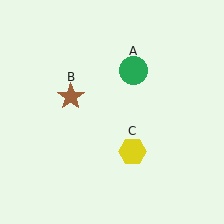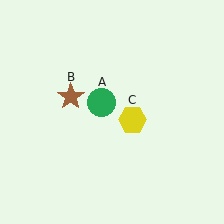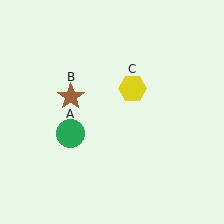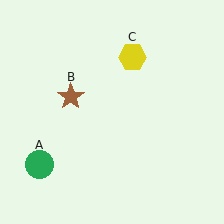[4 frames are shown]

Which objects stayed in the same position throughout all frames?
Brown star (object B) remained stationary.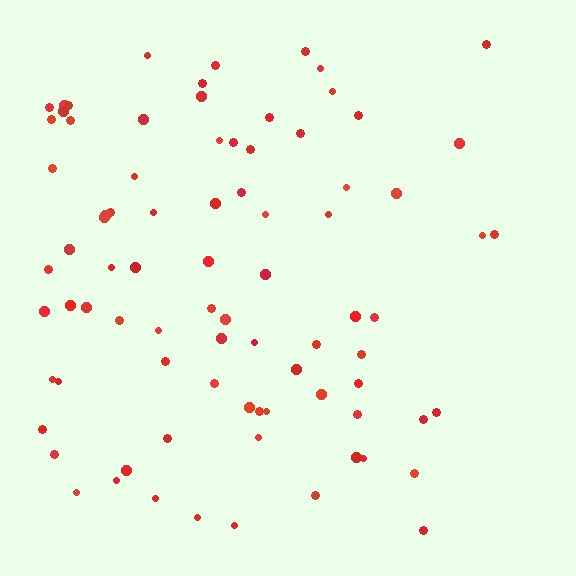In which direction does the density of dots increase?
From right to left, with the left side densest.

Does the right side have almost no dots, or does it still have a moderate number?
Still a moderate number, just noticeably fewer than the left.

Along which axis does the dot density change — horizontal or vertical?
Horizontal.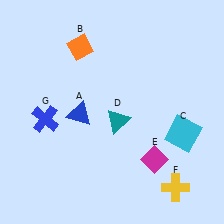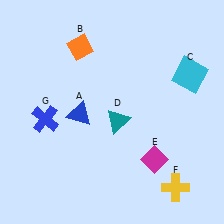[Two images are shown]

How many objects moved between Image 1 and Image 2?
1 object moved between the two images.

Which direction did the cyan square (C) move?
The cyan square (C) moved up.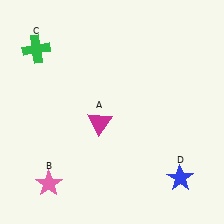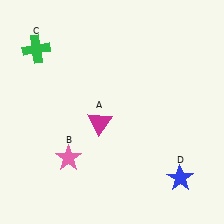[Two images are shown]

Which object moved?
The pink star (B) moved up.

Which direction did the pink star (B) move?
The pink star (B) moved up.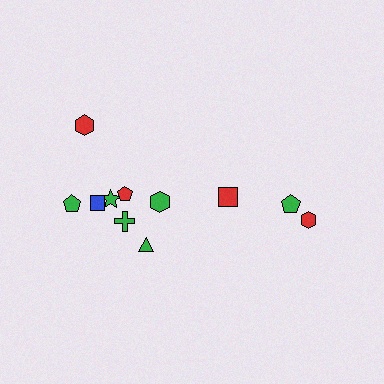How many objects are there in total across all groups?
There are 11 objects.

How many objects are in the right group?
There are 3 objects.